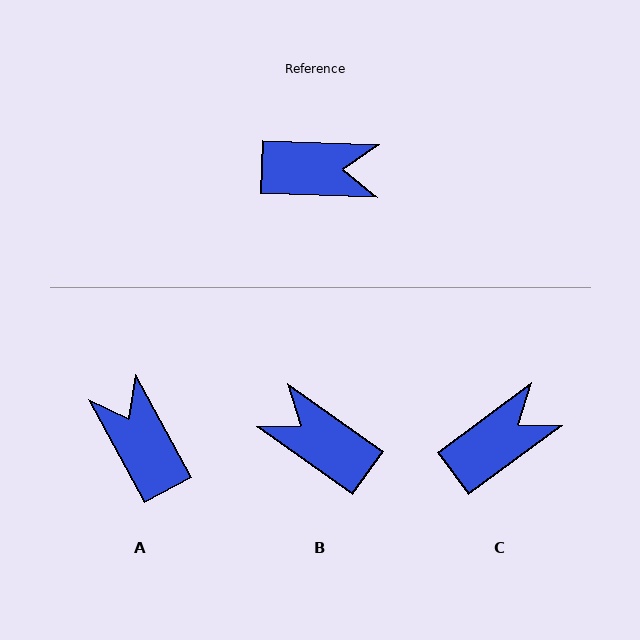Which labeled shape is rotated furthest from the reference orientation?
B, about 146 degrees away.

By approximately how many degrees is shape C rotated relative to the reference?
Approximately 38 degrees counter-clockwise.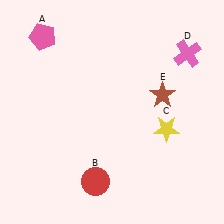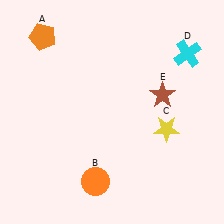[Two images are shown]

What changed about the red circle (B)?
In Image 1, B is red. In Image 2, it changed to orange.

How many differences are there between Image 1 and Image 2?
There are 3 differences between the two images.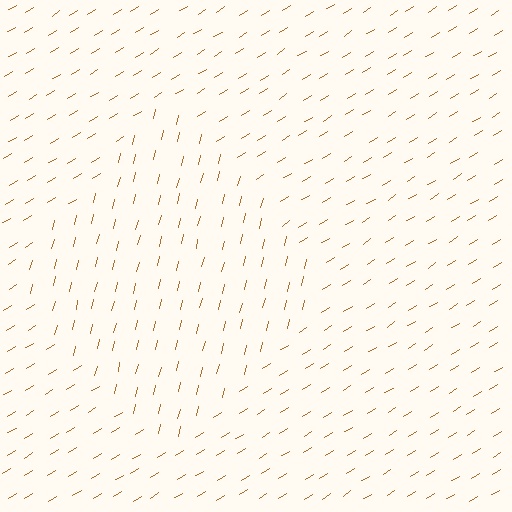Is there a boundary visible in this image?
Yes, there is a texture boundary formed by a change in line orientation.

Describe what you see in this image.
The image is filled with small brown line segments. A diamond region in the image has lines oriented differently from the surrounding lines, creating a visible texture boundary.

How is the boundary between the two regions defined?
The boundary is defined purely by a change in line orientation (approximately 45 degrees difference). All lines are the same color and thickness.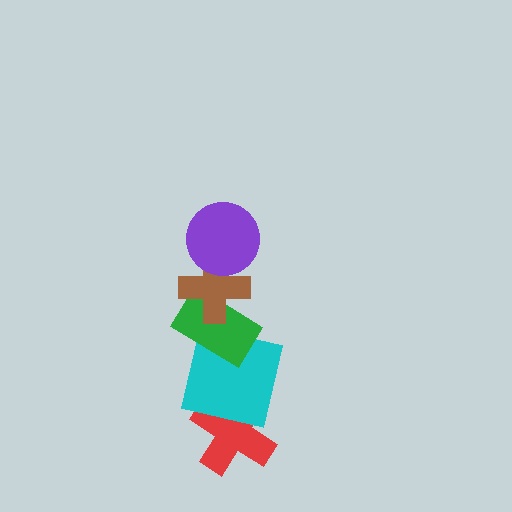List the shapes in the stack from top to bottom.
From top to bottom: the purple circle, the brown cross, the green rectangle, the cyan square, the red cross.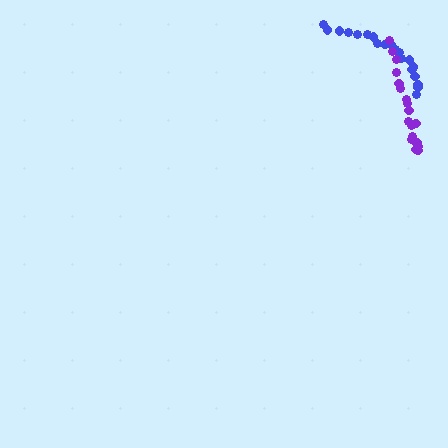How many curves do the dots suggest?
There are 2 distinct paths.